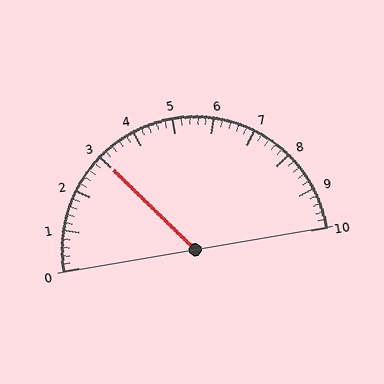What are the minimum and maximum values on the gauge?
The gauge ranges from 0 to 10.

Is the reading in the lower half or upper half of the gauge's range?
The reading is in the lower half of the range (0 to 10).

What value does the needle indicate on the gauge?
The needle indicates approximately 3.0.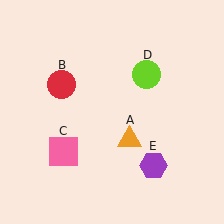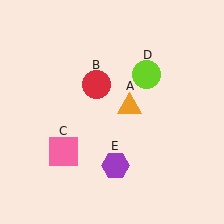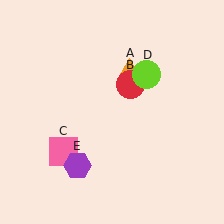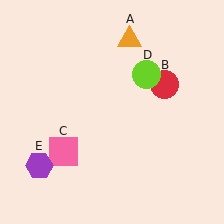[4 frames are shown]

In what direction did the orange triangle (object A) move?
The orange triangle (object A) moved up.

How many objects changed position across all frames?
3 objects changed position: orange triangle (object A), red circle (object B), purple hexagon (object E).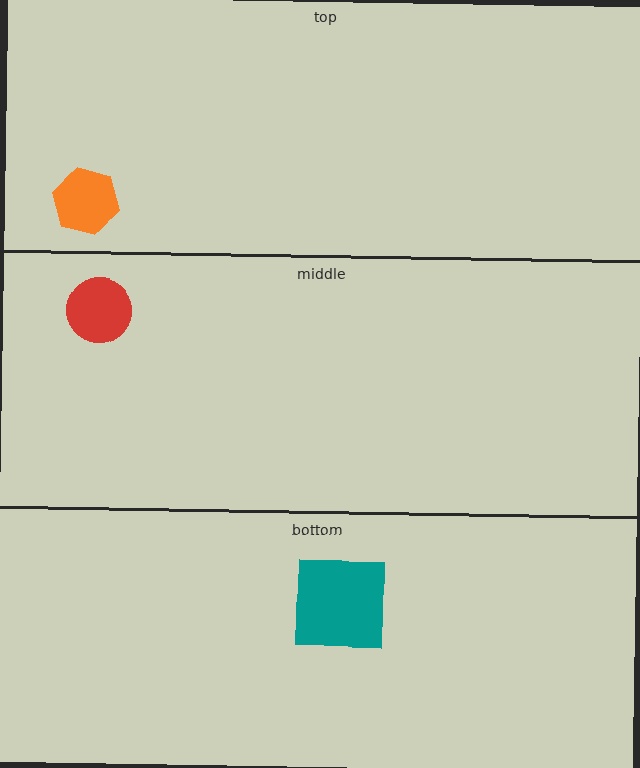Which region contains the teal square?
The bottom region.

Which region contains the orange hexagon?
The top region.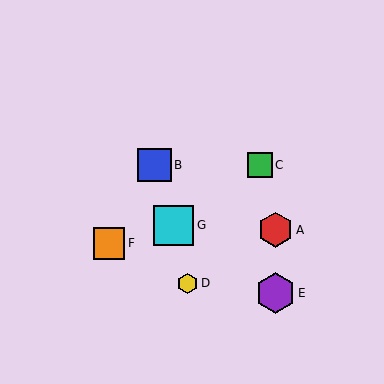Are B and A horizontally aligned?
No, B is at y≈165 and A is at y≈230.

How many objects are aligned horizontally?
2 objects (B, C) are aligned horizontally.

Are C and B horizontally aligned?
Yes, both are at y≈165.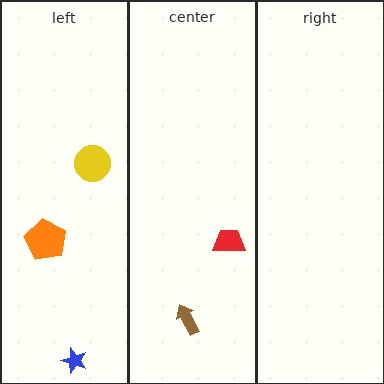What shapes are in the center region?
The brown arrow, the red trapezoid.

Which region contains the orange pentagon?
The left region.